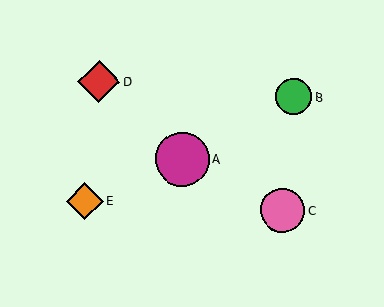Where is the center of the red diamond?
The center of the red diamond is at (99, 81).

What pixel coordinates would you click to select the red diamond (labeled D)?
Click at (99, 81) to select the red diamond D.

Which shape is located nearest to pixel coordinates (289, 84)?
The green circle (labeled B) at (294, 97) is nearest to that location.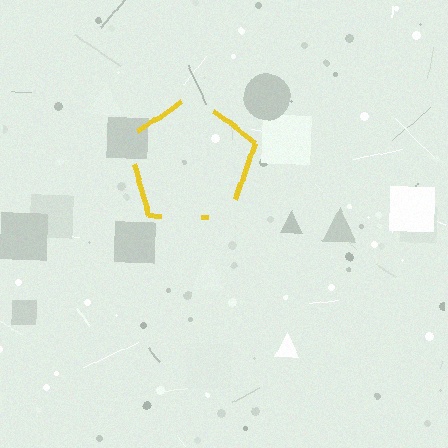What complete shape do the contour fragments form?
The contour fragments form a pentagon.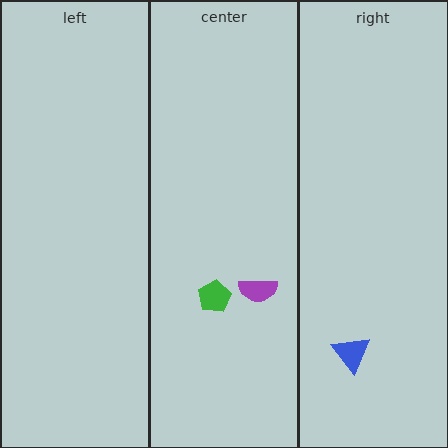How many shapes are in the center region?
2.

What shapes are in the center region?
The purple semicircle, the green pentagon.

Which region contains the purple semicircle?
The center region.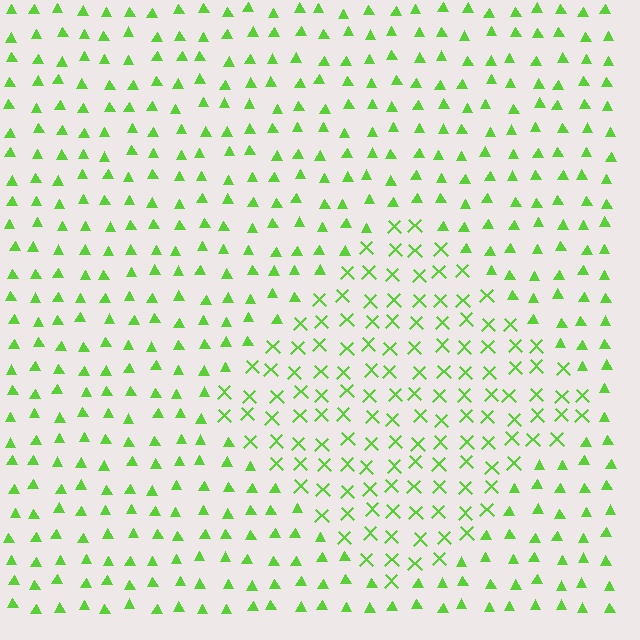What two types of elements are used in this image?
The image uses X marks inside the diamond region and triangles outside it.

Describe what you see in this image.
The image is filled with small lime elements arranged in a uniform grid. A diamond-shaped region contains X marks, while the surrounding area contains triangles. The boundary is defined purely by the change in element shape.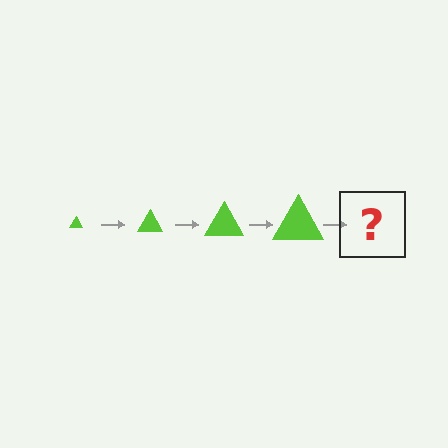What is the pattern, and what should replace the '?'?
The pattern is that the triangle gets progressively larger each step. The '?' should be a lime triangle, larger than the previous one.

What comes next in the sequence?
The next element should be a lime triangle, larger than the previous one.